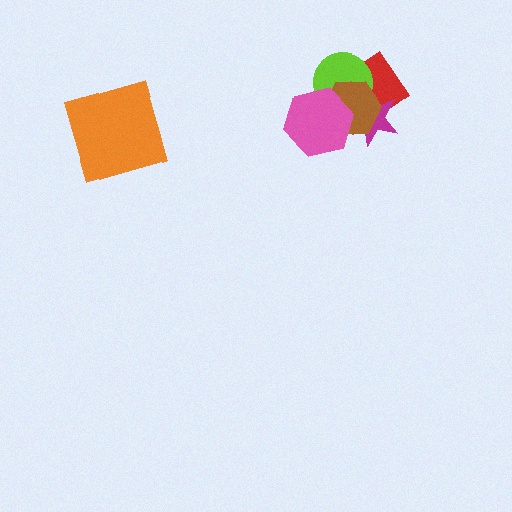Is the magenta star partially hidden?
Yes, it is partially covered by another shape.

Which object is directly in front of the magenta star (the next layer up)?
The lime circle is directly in front of the magenta star.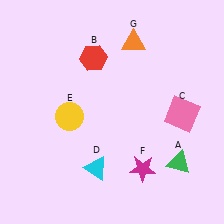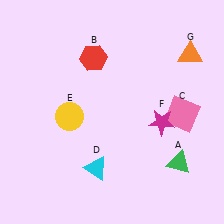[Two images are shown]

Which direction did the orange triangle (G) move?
The orange triangle (G) moved right.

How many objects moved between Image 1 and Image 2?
2 objects moved between the two images.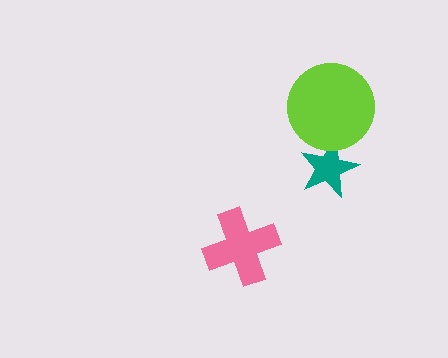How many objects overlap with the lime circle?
1 object overlaps with the lime circle.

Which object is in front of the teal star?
The lime circle is in front of the teal star.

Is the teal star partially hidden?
Yes, it is partially covered by another shape.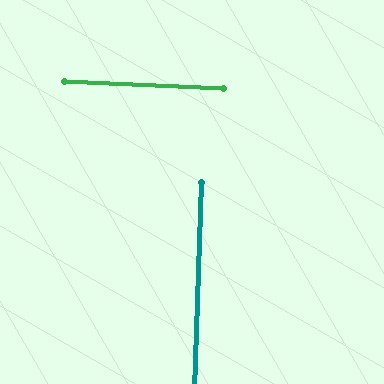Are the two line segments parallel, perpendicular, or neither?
Perpendicular — they meet at approximately 89°.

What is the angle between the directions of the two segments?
Approximately 89 degrees.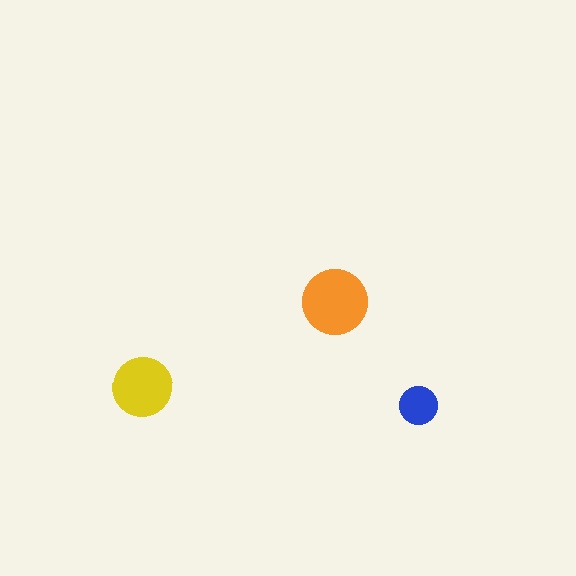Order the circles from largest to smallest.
the orange one, the yellow one, the blue one.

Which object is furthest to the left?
The yellow circle is leftmost.